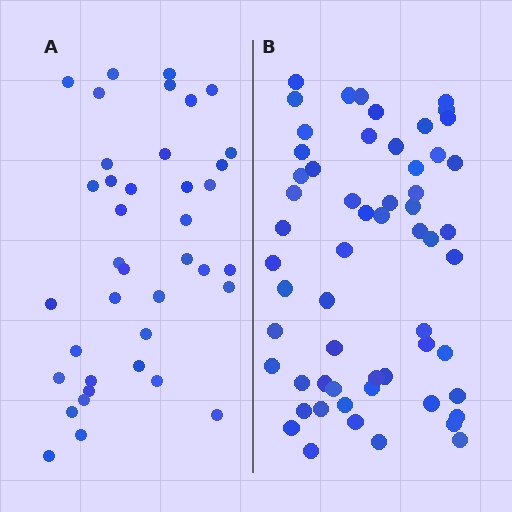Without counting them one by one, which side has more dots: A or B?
Region B (the right region) has more dots.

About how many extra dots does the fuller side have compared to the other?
Region B has approximately 20 more dots than region A.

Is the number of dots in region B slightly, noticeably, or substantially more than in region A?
Region B has substantially more. The ratio is roughly 1.5 to 1.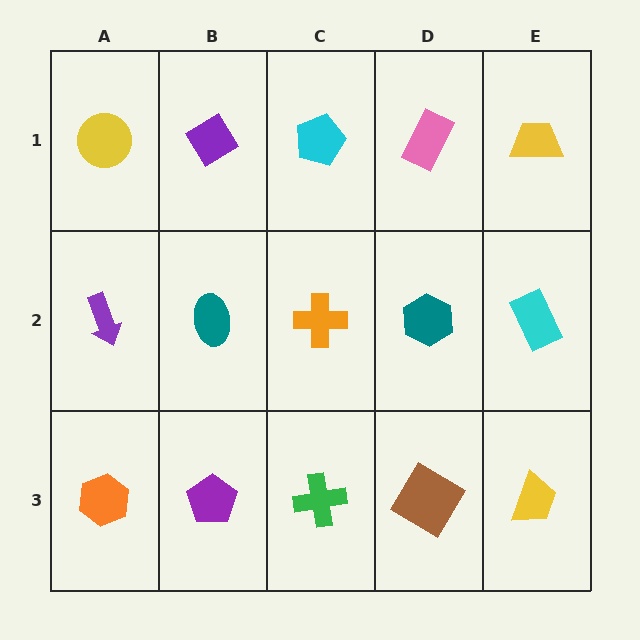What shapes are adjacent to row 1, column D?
A teal hexagon (row 2, column D), a cyan pentagon (row 1, column C), a yellow trapezoid (row 1, column E).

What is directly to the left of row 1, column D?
A cyan pentagon.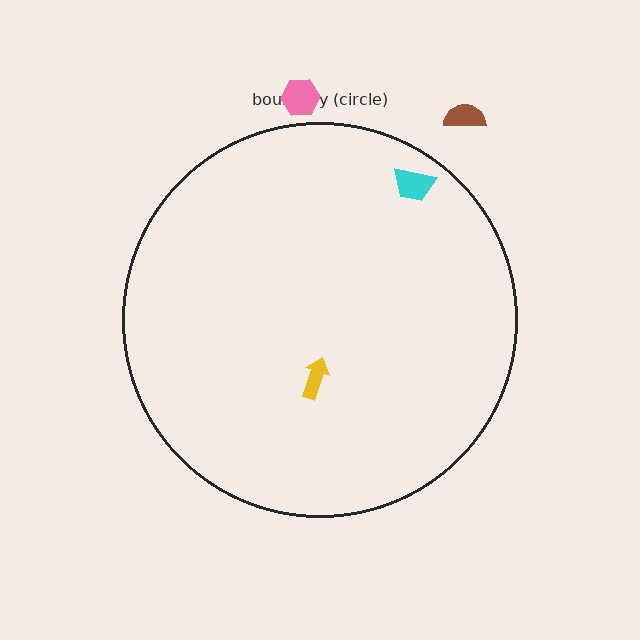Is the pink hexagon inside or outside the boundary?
Outside.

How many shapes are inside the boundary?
2 inside, 2 outside.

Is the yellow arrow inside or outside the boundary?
Inside.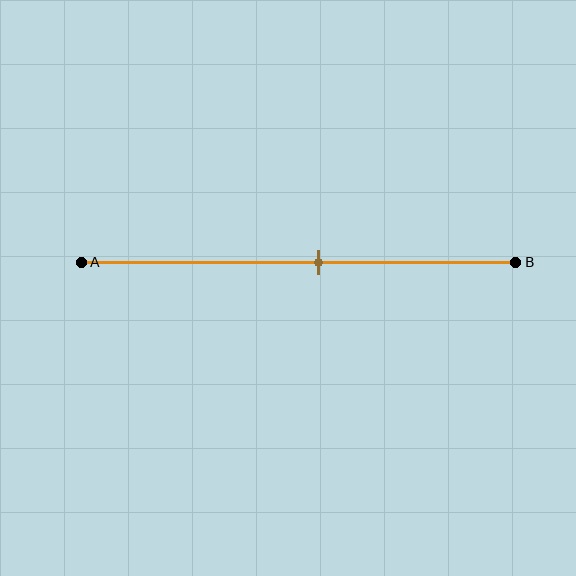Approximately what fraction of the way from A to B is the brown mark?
The brown mark is approximately 55% of the way from A to B.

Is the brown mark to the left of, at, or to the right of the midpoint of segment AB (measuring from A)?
The brown mark is to the right of the midpoint of segment AB.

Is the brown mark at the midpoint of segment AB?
No, the mark is at about 55% from A, not at the 50% midpoint.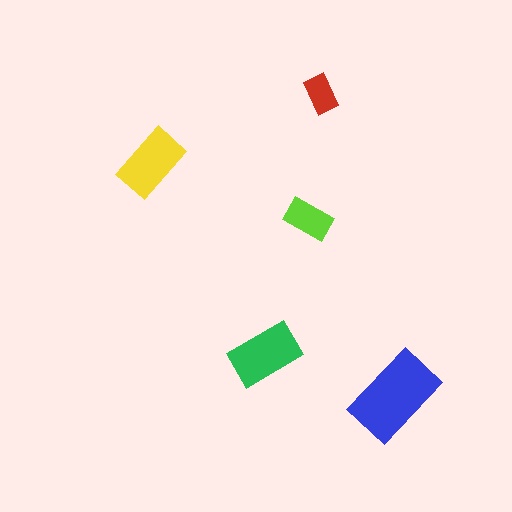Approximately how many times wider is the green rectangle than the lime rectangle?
About 1.5 times wider.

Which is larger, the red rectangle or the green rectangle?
The green one.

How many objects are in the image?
There are 5 objects in the image.